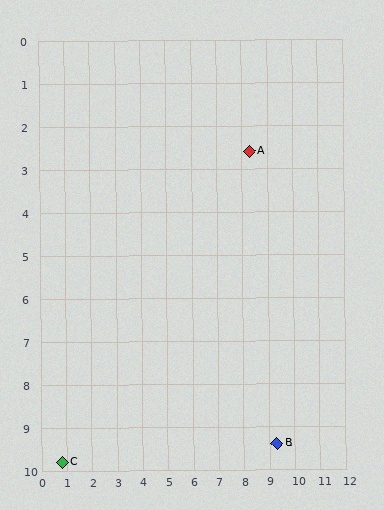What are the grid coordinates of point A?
Point A is at approximately (8.3, 2.6).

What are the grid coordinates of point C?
Point C is at approximately (0.8, 9.8).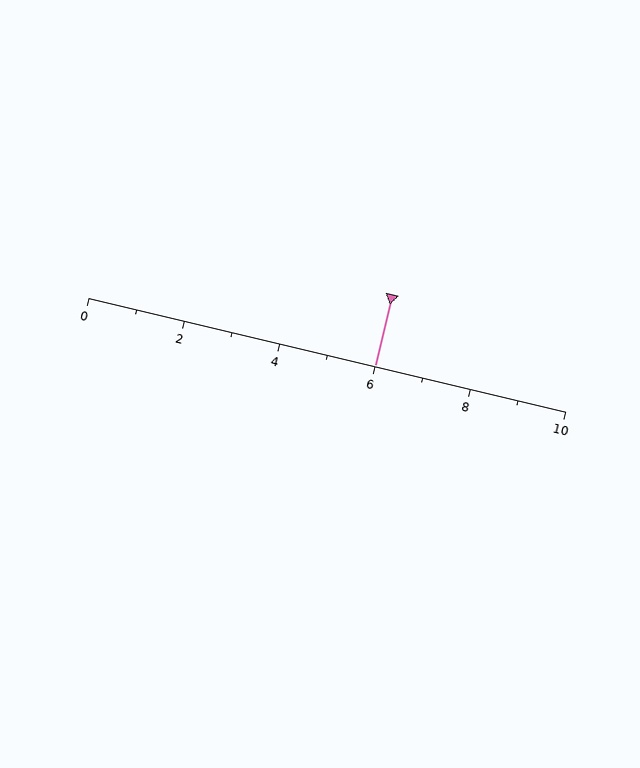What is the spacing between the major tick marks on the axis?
The major ticks are spaced 2 apart.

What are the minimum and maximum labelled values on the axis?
The axis runs from 0 to 10.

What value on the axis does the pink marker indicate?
The marker indicates approximately 6.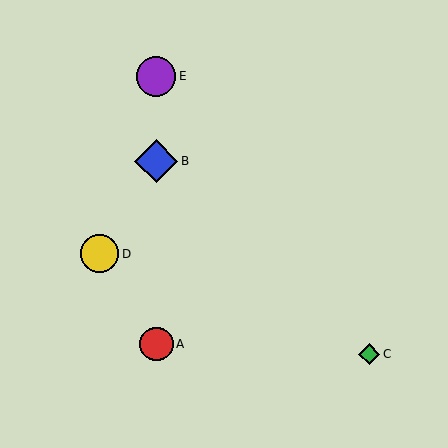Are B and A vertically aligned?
Yes, both are at x≈156.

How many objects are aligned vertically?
3 objects (A, B, E) are aligned vertically.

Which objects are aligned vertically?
Objects A, B, E are aligned vertically.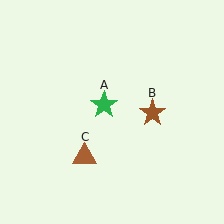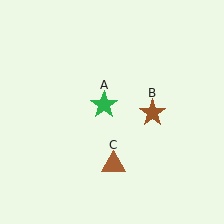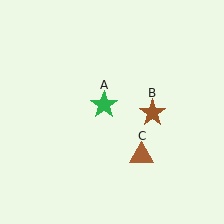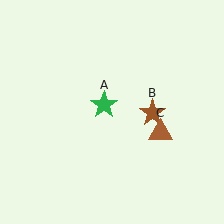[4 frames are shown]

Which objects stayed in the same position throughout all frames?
Green star (object A) and brown star (object B) remained stationary.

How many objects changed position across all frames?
1 object changed position: brown triangle (object C).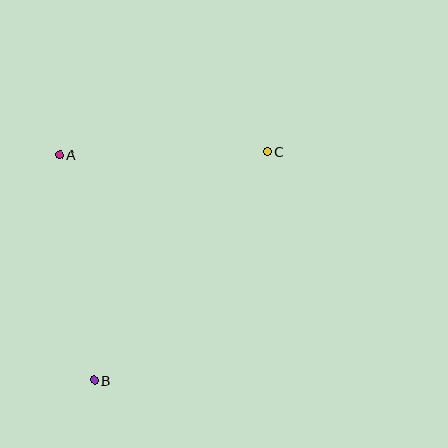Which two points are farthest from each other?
Points B and C are farthest from each other.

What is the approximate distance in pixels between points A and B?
The distance between A and B is approximately 228 pixels.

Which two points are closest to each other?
Points A and C are closest to each other.